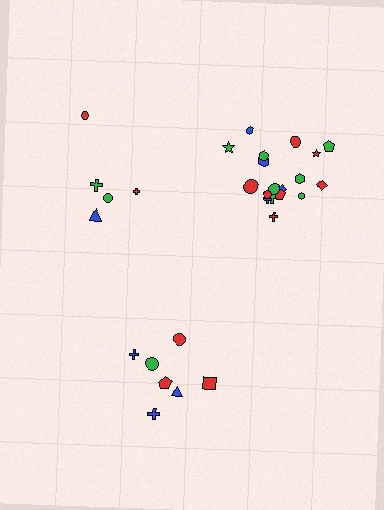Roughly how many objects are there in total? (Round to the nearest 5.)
Roughly 30 objects in total.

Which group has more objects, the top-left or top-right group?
The top-right group.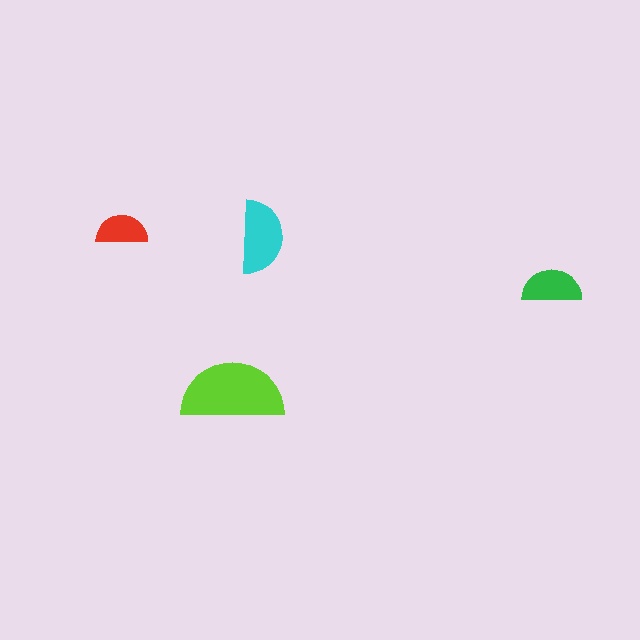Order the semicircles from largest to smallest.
the lime one, the cyan one, the green one, the red one.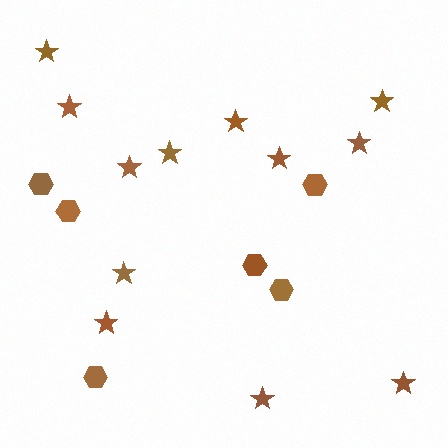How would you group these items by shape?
There are 2 groups: one group of hexagons (6) and one group of stars (12).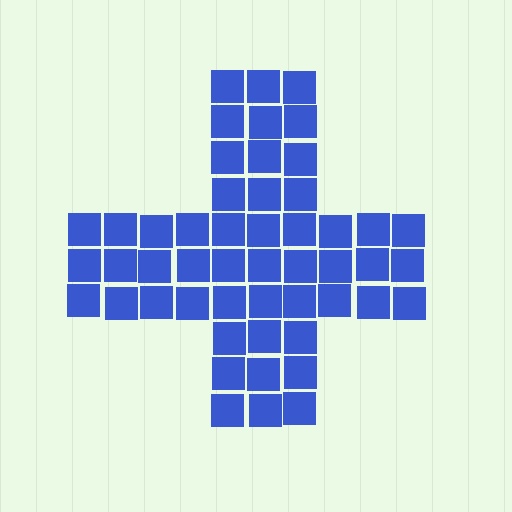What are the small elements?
The small elements are squares.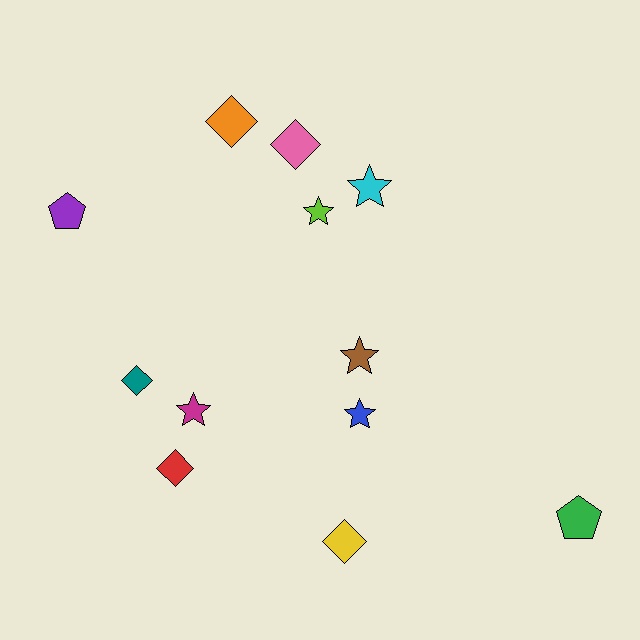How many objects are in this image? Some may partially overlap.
There are 12 objects.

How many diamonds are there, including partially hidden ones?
There are 5 diamonds.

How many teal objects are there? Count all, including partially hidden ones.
There is 1 teal object.